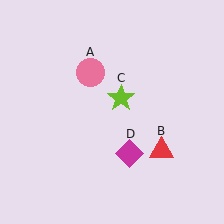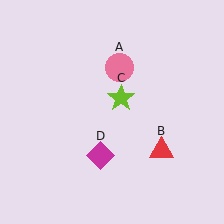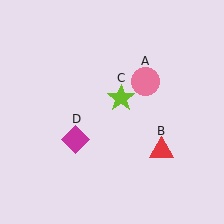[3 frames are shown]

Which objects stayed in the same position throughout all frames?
Red triangle (object B) and lime star (object C) remained stationary.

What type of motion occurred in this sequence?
The pink circle (object A), magenta diamond (object D) rotated clockwise around the center of the scene.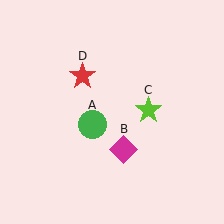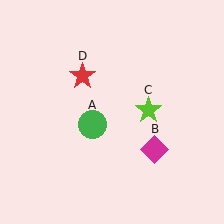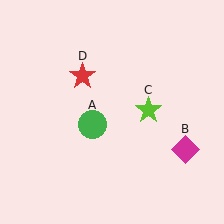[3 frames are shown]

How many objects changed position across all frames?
1 object changed position: magenta diamond (object B).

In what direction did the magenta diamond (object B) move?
The magenta diamond (object B) moved right.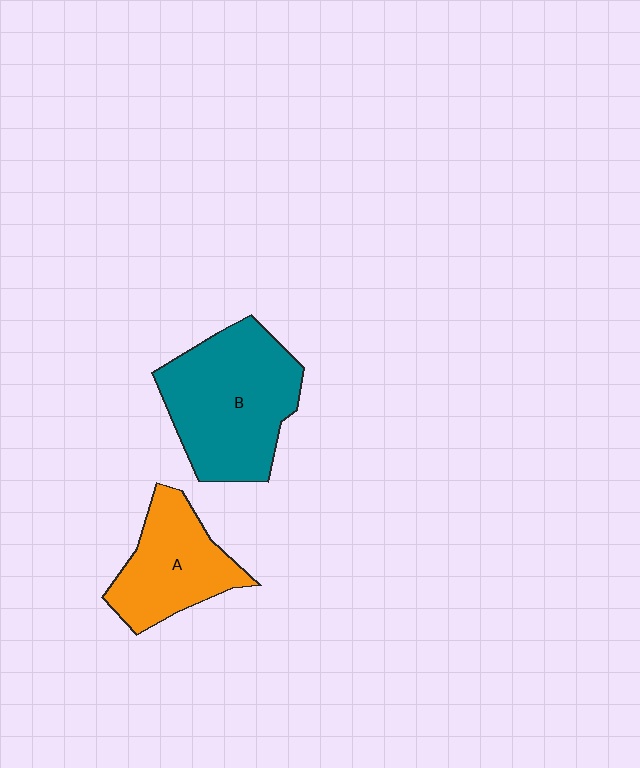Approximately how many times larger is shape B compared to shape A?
Approximately 1.5 times.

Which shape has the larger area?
Shape B (teal).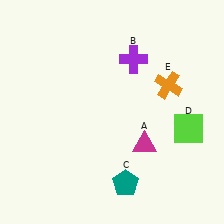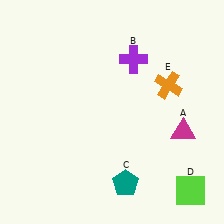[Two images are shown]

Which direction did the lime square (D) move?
The lime square (D) moved down.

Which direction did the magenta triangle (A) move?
The magenta triangle (A) moved right.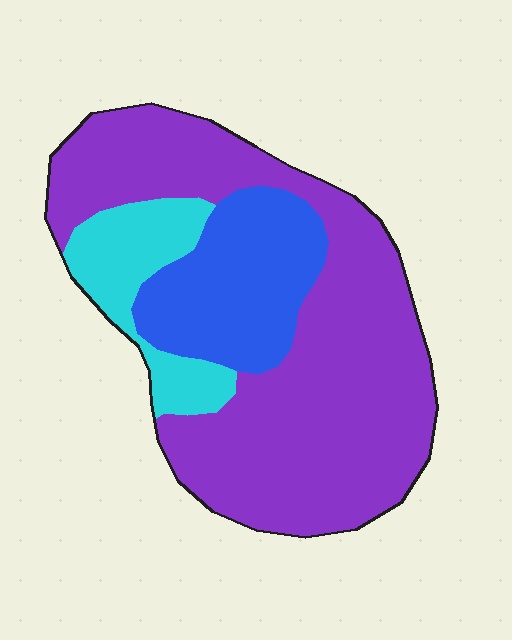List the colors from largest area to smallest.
From largest to smallest: purple, blue, cyan.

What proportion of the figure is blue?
Blue covers about 20% of the figure.